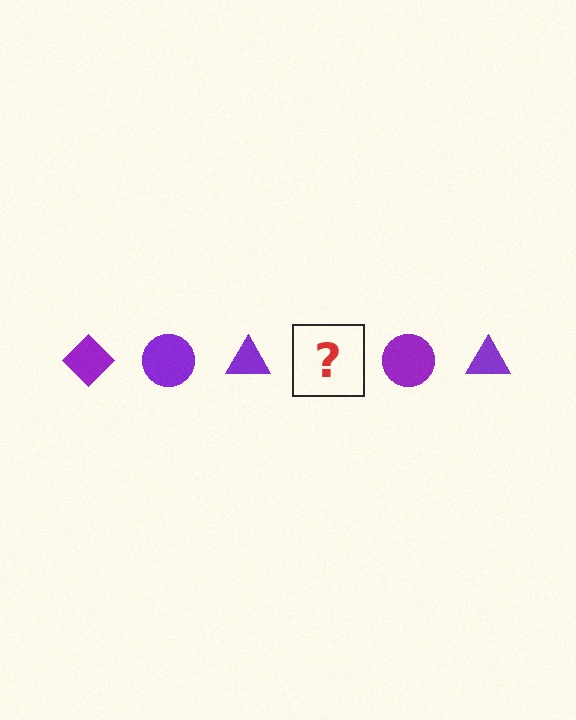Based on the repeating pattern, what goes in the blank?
The blank should be a purple diamond.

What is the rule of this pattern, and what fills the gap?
The rule is that the pattern cycles through diamond, circle, triangle shapes in purple. The gap should be filled with a purple diamond.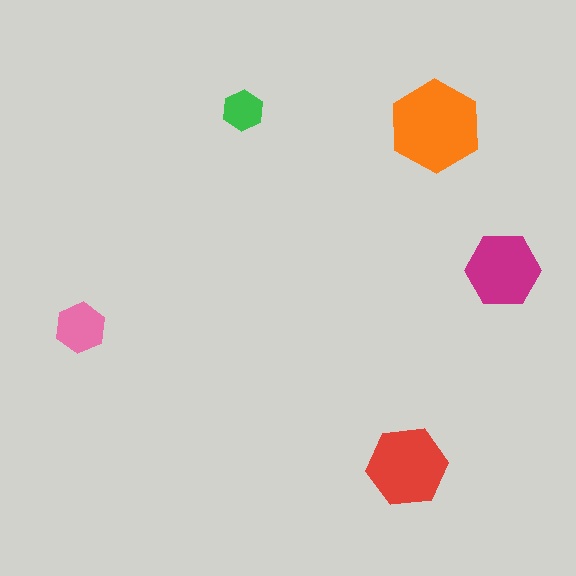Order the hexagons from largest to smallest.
the orange one, the red one, the magenta one, the pink one, the green one.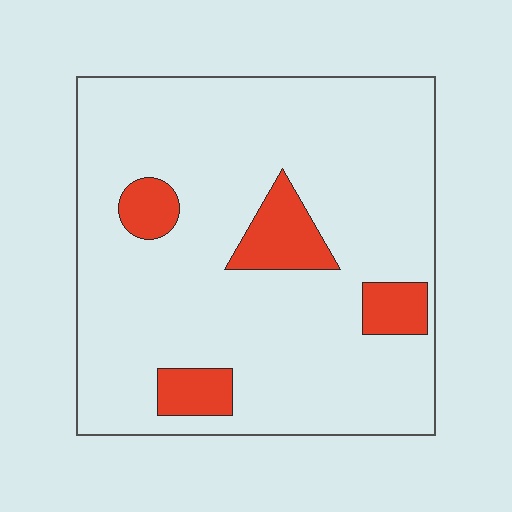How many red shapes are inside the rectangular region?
4.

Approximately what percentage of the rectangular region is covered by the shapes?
Approximately 15%.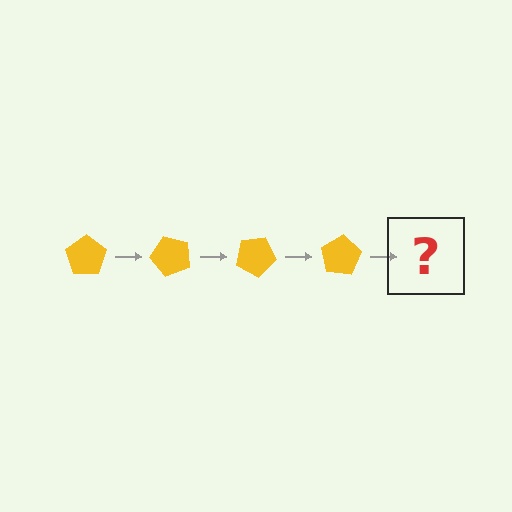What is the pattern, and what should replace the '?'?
The pattern is that the pentagon rotates 50 degrees each step. The '?' should be a yellow pentagon rotated 200 degrees.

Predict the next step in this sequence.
The next step is a yellow pentagon rotated 200 degrees.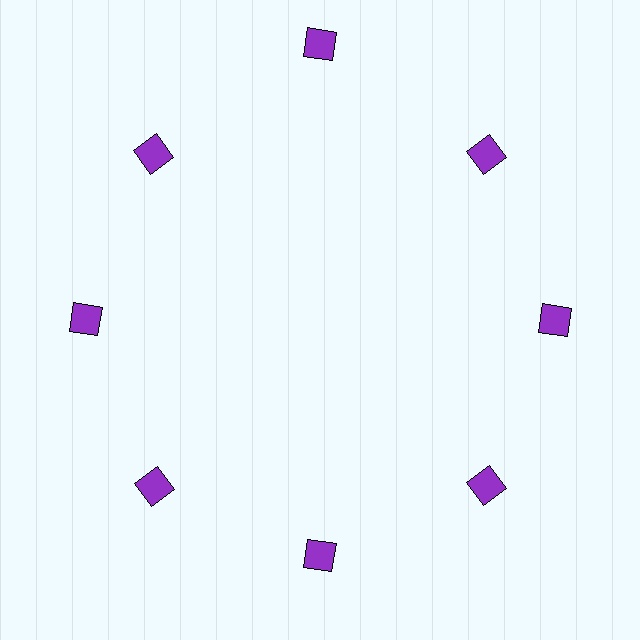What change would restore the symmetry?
The symmetry would be restored by moving it inward, back onto the ring so that all 8 squares sit at equal angles and equal distance from the center.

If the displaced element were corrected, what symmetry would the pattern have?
It would have 8-fold rotational symmetry — the pattern would map onto itself every 45 degrees.